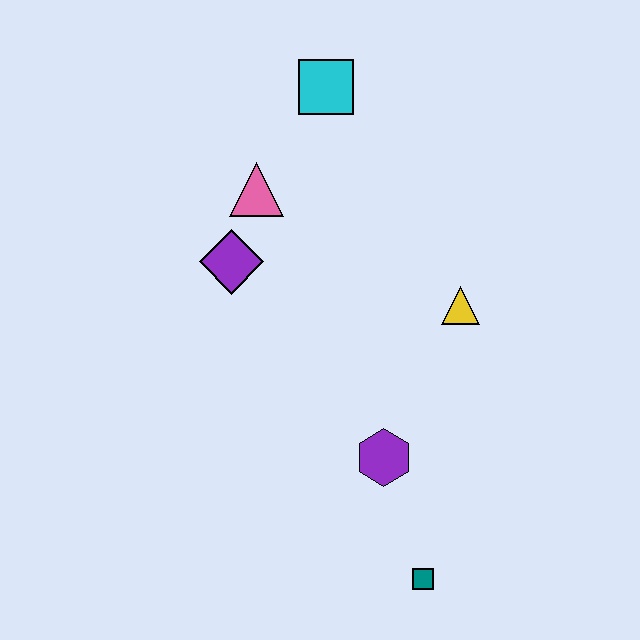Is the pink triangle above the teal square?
Yes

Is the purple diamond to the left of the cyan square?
Yes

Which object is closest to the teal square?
The purple hexagon is closest to the teal square.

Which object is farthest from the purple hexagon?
The cyan square is farthest from the purple hexagon.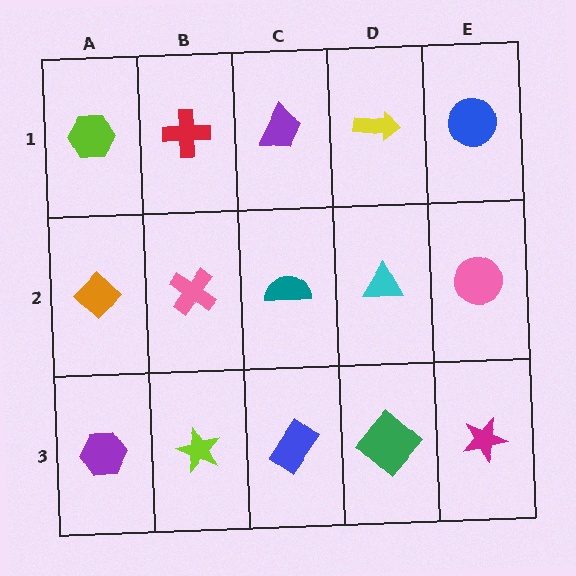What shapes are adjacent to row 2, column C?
A purple trapezoid (row 1, column C), a blue rectangle (row 3, column C), a pink cross (row 2, column B), a cyan triangle (row 2, column D).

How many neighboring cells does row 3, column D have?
3.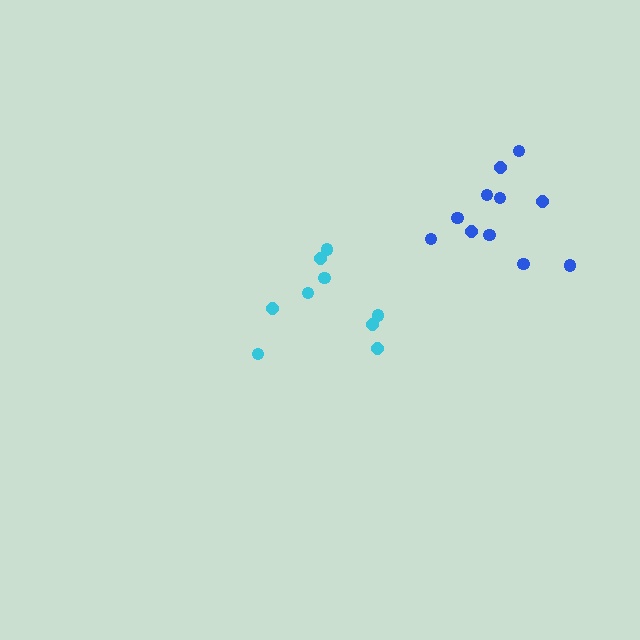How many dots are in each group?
Group 1: 11 dots, Group 2: 9 dots (20 total).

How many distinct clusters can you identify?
There are 2 distinct clusters.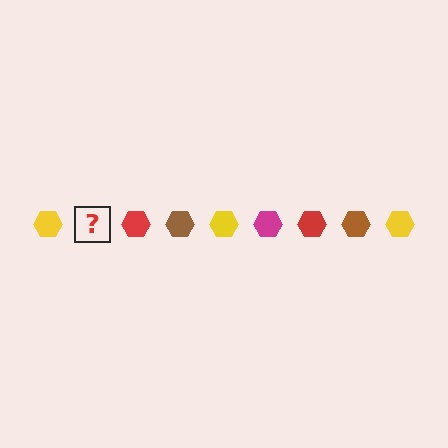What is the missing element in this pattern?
The missing element is a magenta hexagon.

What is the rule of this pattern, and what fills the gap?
The rule is that the pattern cycles through yellow, magenta, red, brown hexagons. The gap should be filled with a magenta hexagon.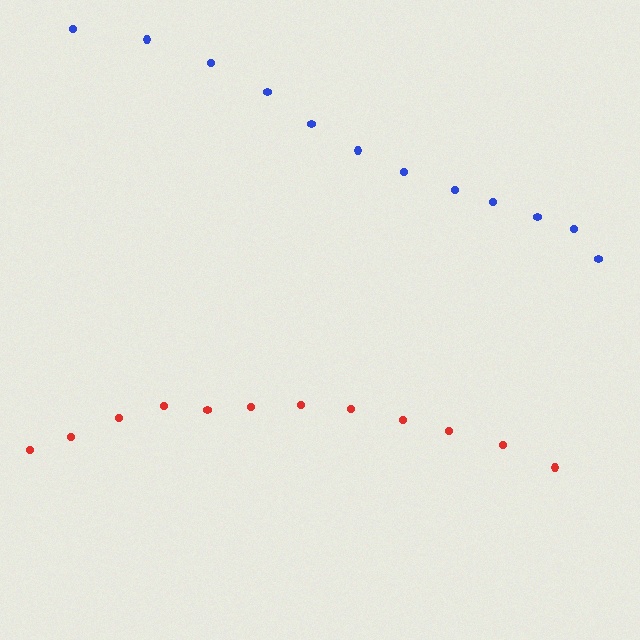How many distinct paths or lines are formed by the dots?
There are 2 distinct paths.